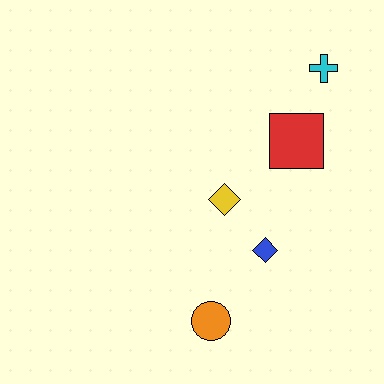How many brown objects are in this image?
There are no brown objects.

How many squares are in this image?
There is 1 square.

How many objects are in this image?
There are 5 objects.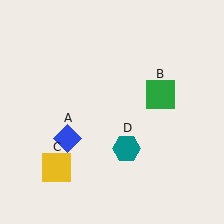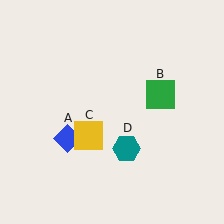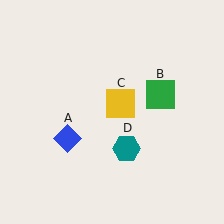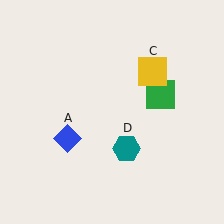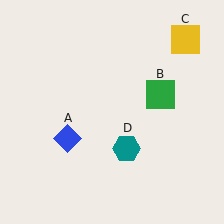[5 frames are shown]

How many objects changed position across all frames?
1 object changed position: yellow square (object C).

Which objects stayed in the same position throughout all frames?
Blue diamond (object A) and green square (object B) and teal hexagon (object D) remained stationary.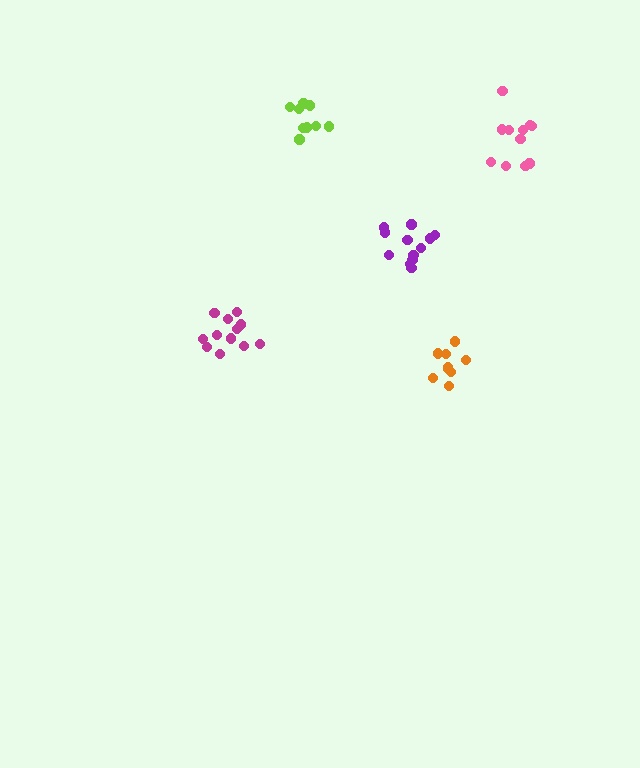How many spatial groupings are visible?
There are 5 spatial groupings.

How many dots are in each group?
Group 1: 12 dots, Group 2: 13 dots, Group 3: 9 dots, Group 4: 11 dots, Group 5: 9 dots (54 total).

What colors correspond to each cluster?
The clusters are colored: purple, magenta, orange, pink, lime.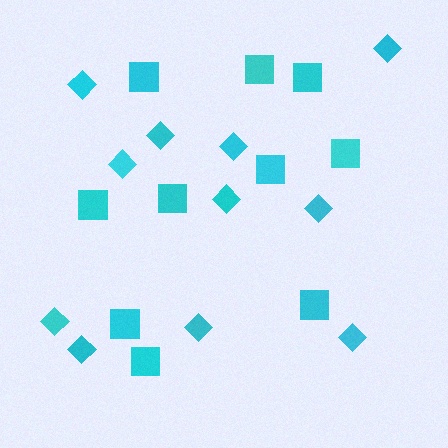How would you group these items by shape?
There are 2 groups: one group of diamonds (11) and one group of squares (10).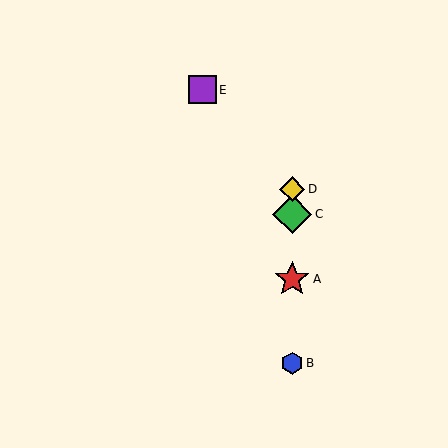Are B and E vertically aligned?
No, B is at x≈292 and E is at x≈202.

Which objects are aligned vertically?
Objects A, B, C, D are aligned vertically.